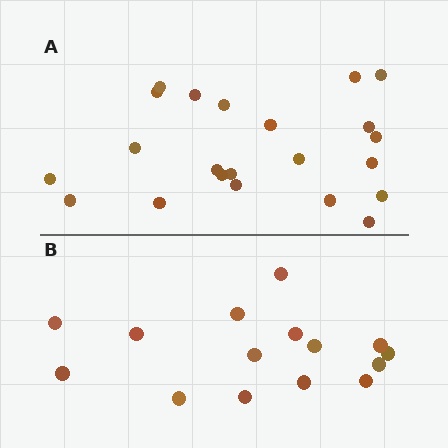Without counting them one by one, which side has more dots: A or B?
Region A (the top region) has more dots.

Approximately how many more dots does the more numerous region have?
Region A has roughly 8 or so more dots than region B.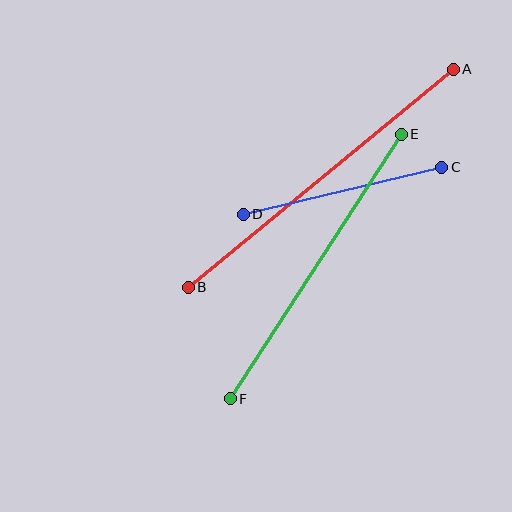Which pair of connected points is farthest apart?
Points A and B are farthest apart.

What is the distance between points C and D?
The distance is approximately 204 pixels.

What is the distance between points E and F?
The distance is approximately 315 pixels.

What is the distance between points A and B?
The distance is approximately 343 pixels.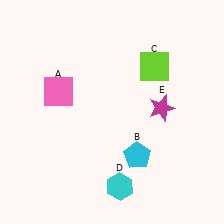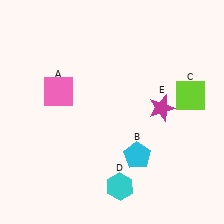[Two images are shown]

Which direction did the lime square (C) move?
The lime square (C) moved right.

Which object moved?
The lime square (C) moved right.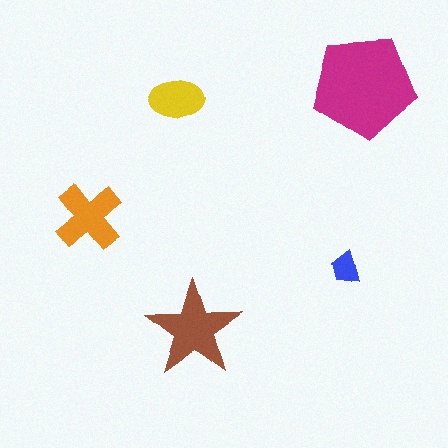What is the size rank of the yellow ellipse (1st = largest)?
4th.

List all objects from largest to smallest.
The magenta pentagon, the brown star, the orange cross, the yellow ellipse, the blue trapezoid.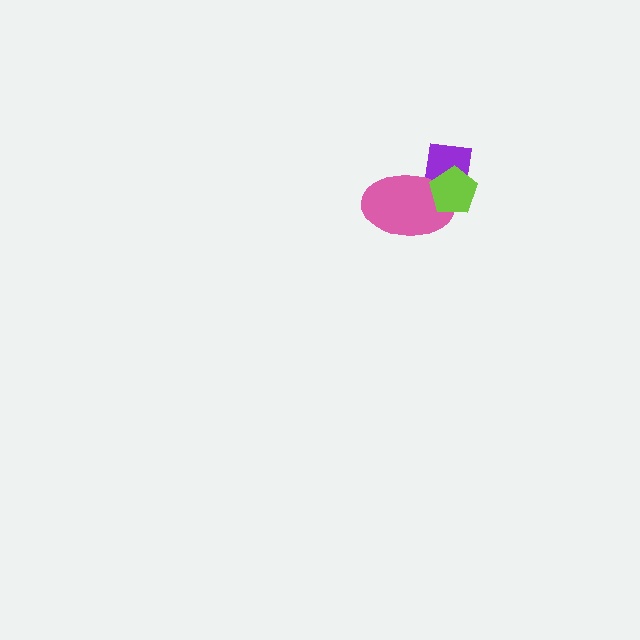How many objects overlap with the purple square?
2 objects overlap with the purple square.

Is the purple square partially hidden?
Yes, it is partially covered by another shape.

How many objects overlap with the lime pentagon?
2 objects overlap with the lime pentagon.